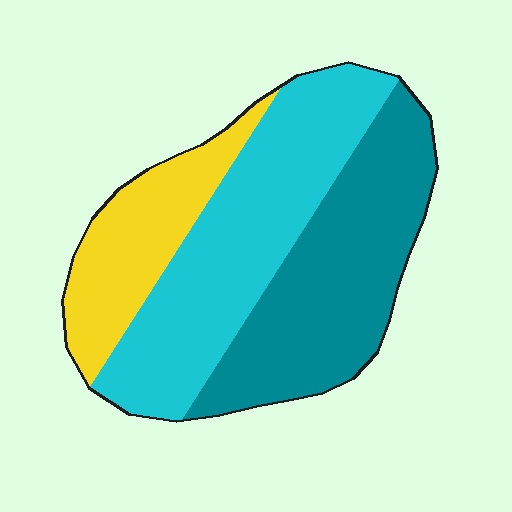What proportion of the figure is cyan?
Cyan covers about 40% of the figure.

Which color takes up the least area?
Yellow, at roughly 20%.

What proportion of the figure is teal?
Teal covers roughly 40% of the figure.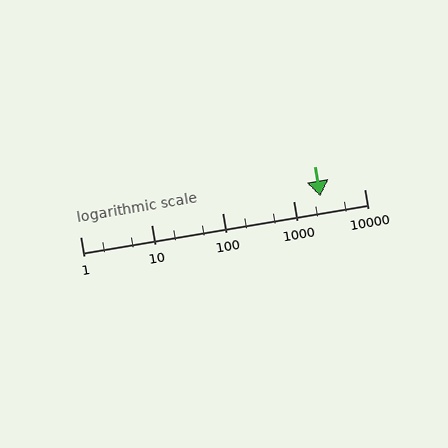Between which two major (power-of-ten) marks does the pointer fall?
The pointer is between 1000 and 10000.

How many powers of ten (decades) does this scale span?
The scale spans 4 decades, from 1 to 10000.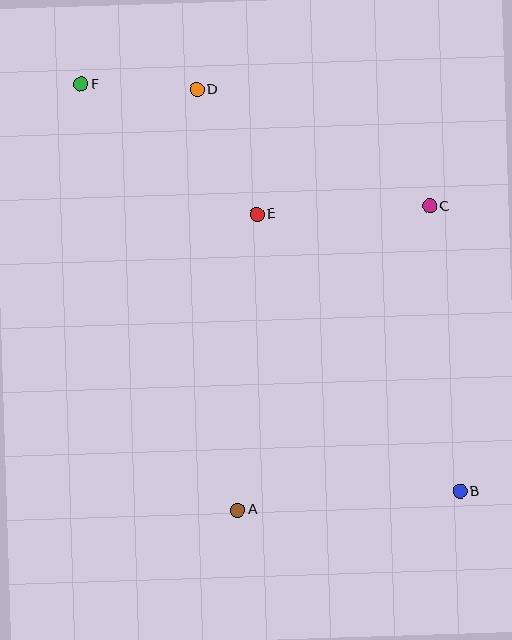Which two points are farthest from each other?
Points B and F are farthest from each other.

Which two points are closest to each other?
Points D and F are closest to each other.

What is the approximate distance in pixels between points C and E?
The distance between C and E is approximately 173 pixels.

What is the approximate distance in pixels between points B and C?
The distance between B and C is approximately 287 pixels.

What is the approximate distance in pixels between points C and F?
The distance between C and F is approximately 370 pixels.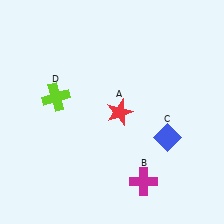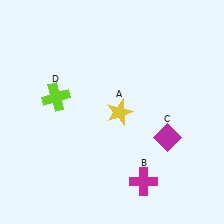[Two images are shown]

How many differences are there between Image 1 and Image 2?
There are 2 differences between the two images.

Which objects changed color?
A changed from red to yellow. C changed from blue to magenta.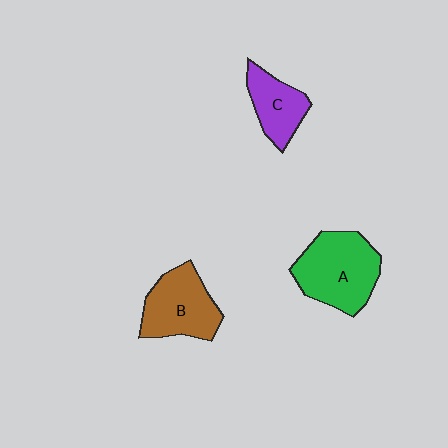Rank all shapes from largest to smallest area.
From largest to smallest: A (green), B (brown), C (purple).